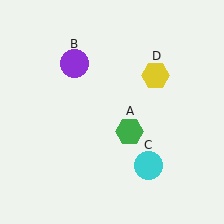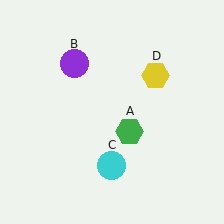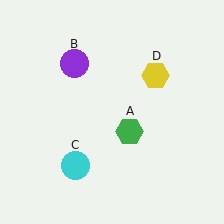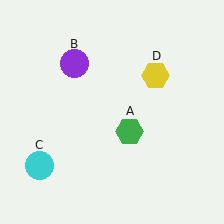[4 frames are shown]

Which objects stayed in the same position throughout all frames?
Green hexagon (object A) and purple circle (object B) and yellow hexagon (object D) remained stationary.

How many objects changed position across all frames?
1 object changed position: cyan circle (object C).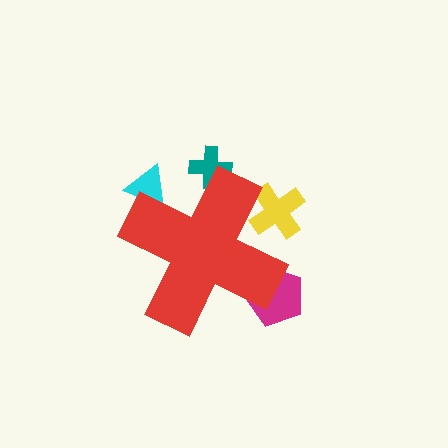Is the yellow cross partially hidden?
Yes, the yellow cross is partially hidden behind the red cross.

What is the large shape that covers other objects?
A red cross.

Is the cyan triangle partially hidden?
Yes, the cyan triangle is partially hidden behind the red cross.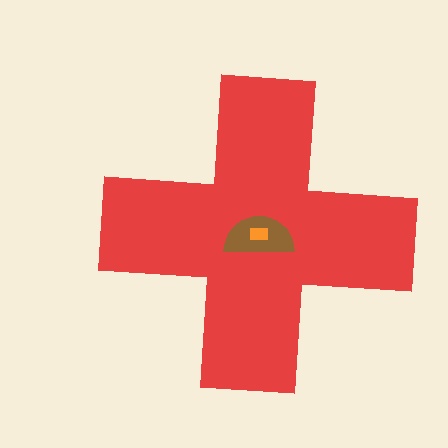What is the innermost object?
The orange rectangle.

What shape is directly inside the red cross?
The brown semicircle.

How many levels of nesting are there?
3.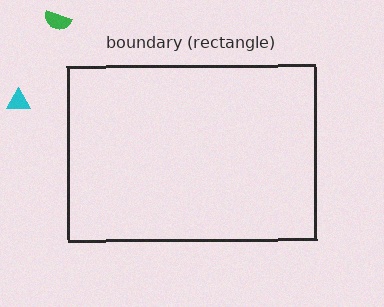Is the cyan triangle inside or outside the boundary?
Outside.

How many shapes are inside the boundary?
0 inside, 2 outside.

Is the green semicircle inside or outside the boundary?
Outside.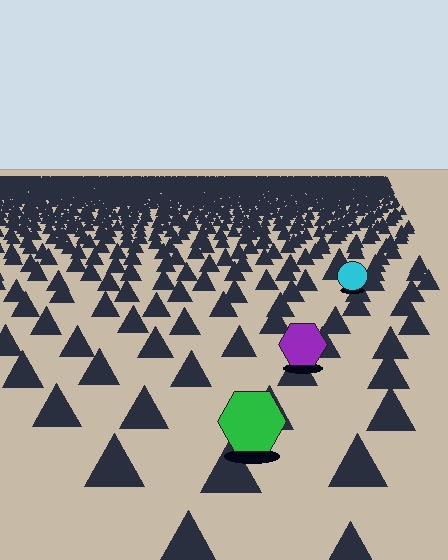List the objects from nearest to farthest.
From nearest to farthest: the green hexagon, the purple hexagon, the cyan circle.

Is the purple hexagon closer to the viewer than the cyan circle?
Yes. The purple hexagon is closer — you can tell from the texture gradient: the ground texture is coarser near it.